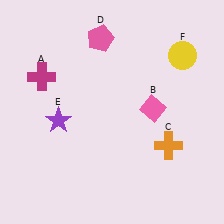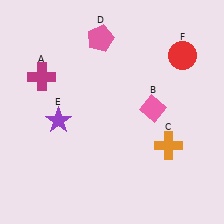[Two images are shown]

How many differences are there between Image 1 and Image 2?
There is 1 difference between the two images.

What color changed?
The circle (F) changed from yellow in Image 1 to red in Image 2.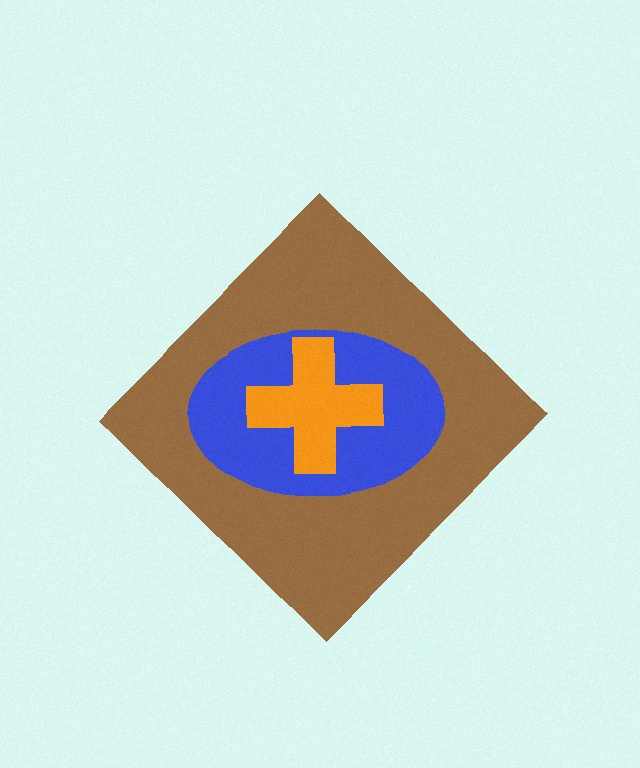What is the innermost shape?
The orange cross.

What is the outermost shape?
The brown diamond.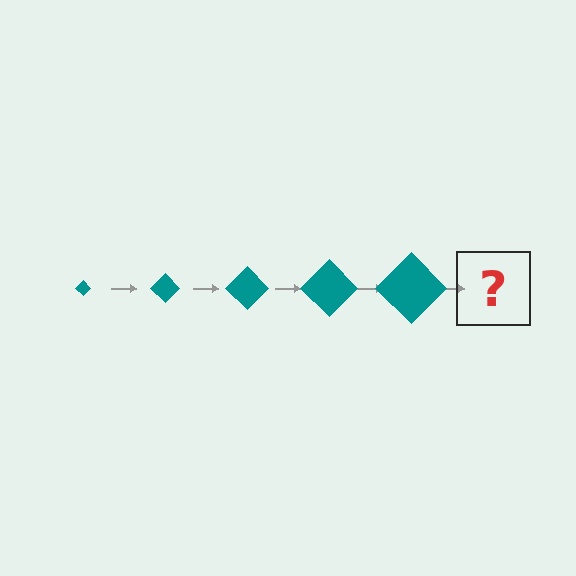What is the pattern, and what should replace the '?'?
The pattern is that the diamond gets progressively larger each step. The '?' should be a teal diamond, larger than the previous one.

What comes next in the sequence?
The next element should be a teal diamond, larger than the previous one.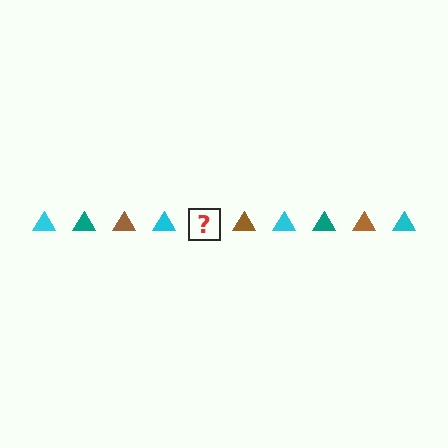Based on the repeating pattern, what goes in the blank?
The blank should be a teal triangle.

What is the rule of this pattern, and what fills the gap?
The rule is that the pattern cycles through cyan, teal, brown triangles. The gap should be filled with a teal triangle.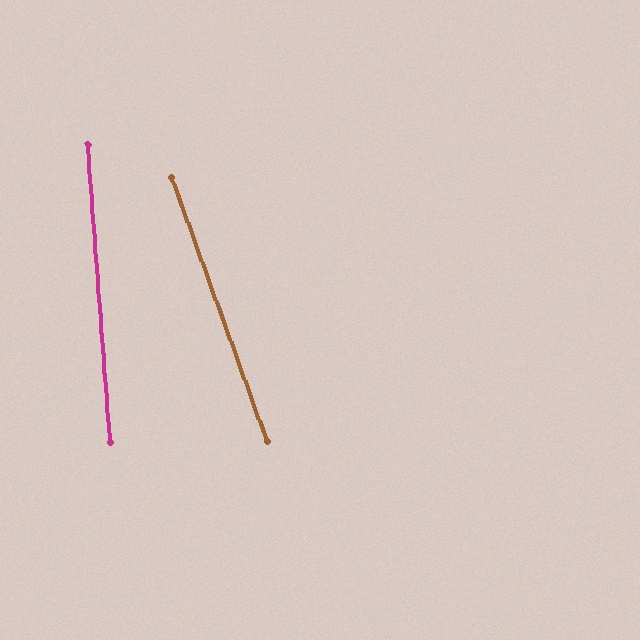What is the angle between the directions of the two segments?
Approximately 16 degrees.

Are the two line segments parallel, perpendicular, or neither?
Neither parallel nor perpendicular — they differ by about 16°.